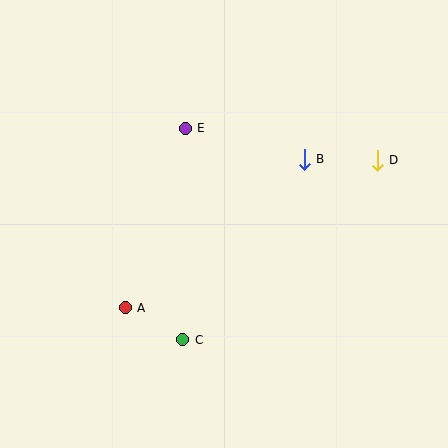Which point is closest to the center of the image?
Point E at (185, 128) is closest to the center.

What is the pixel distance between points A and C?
The distance between A and C is 65 pixels.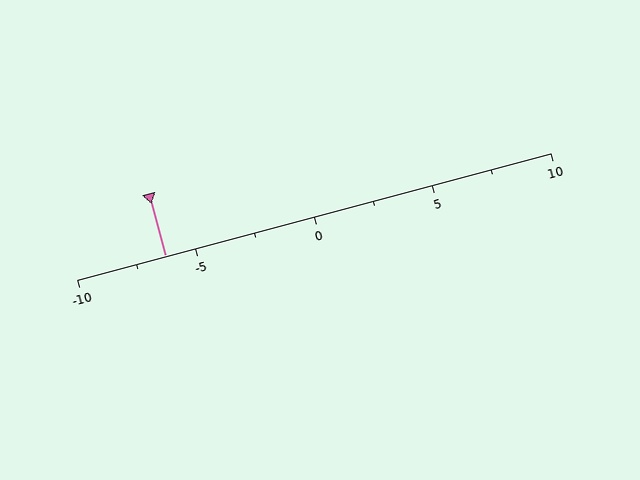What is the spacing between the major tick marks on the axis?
The major ticks are spaced 5 apart.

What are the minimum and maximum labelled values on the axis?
The axis runs from -10 to 10.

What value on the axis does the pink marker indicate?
The marker indicates approximately -6.2.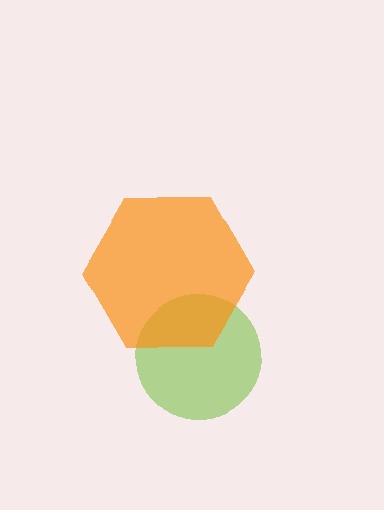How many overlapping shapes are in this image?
There are 2 overlapping shapes in the image.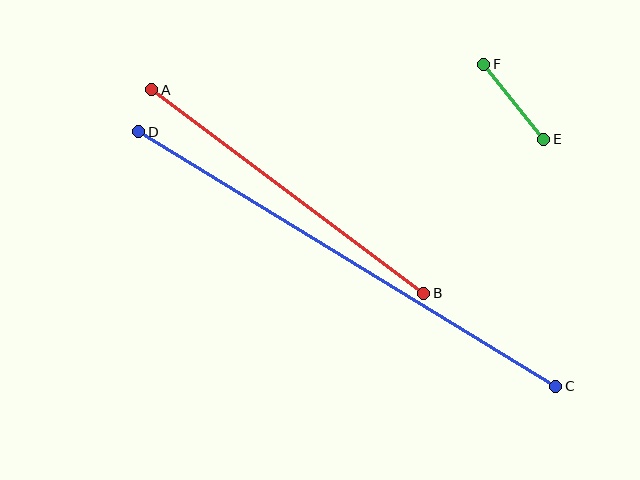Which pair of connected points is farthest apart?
Points C and D are farthest apart.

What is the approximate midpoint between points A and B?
The midpoint is at approximately (288, 191) pixels.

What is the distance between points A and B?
The distance is approximately 340 pixels.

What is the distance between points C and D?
The distance is approximately 489 pixels.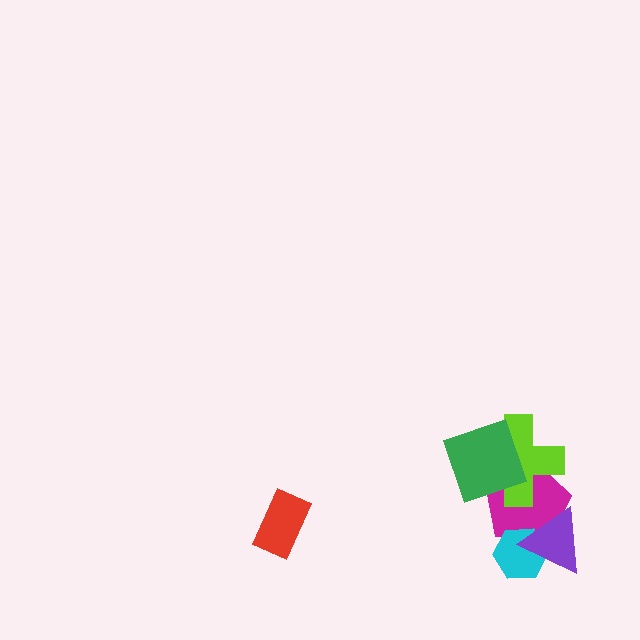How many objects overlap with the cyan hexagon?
2 objects overlap with the cyan hexagon.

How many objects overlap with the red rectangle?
0 objects overlap with the red rectangle.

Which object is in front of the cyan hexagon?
The purple triangle is in front of the cyan hexagon.